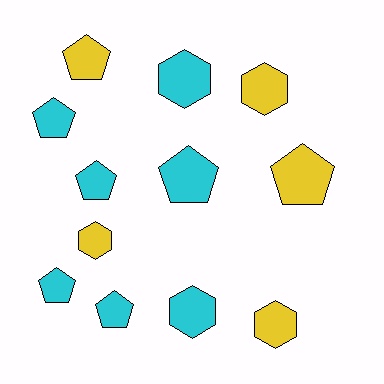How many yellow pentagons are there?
There are 2 yellow pentagons.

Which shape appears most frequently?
Pentagon, with 7 objects.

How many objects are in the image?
There are 12 objects.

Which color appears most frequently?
Cyan, with 7 objects.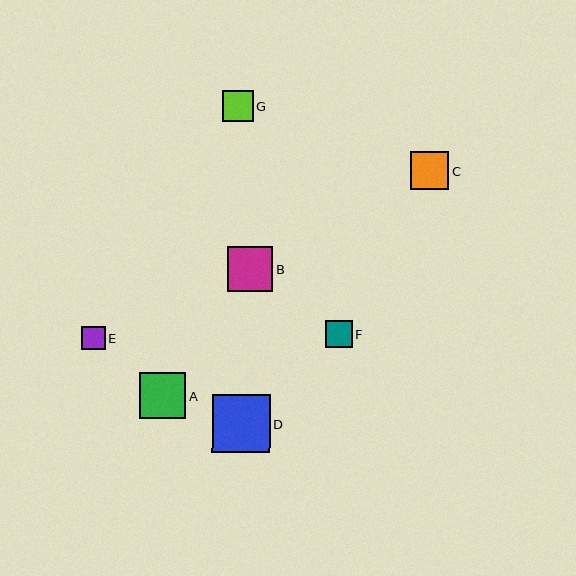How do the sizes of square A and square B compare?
Square A and square B are approximately the same size.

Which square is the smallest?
Square E is the smallest with a size of approximately 24 pixels.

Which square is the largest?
Square D is the largest with a size of approximately 58 pixels.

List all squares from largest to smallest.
From largest to smallest: D, A, B, C, G, F, E.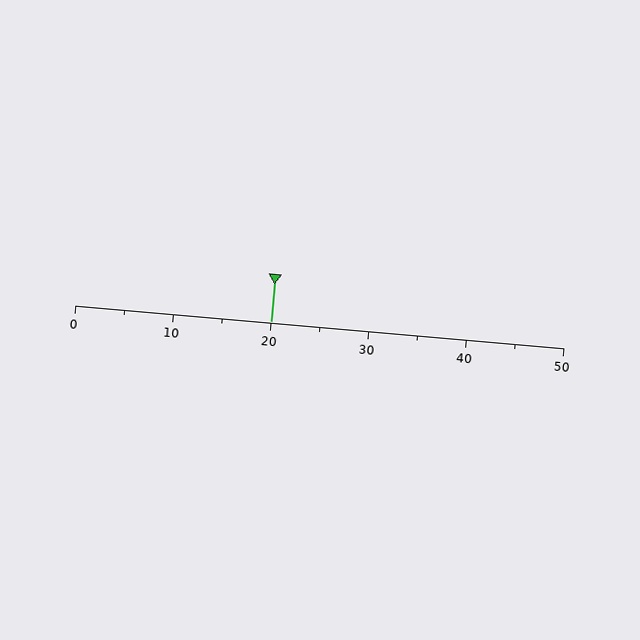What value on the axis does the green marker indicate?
The marker indicates approximately 20.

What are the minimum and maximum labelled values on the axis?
The axis runs from 0 to 50.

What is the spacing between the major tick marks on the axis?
The major ticks are spaced 10 apart.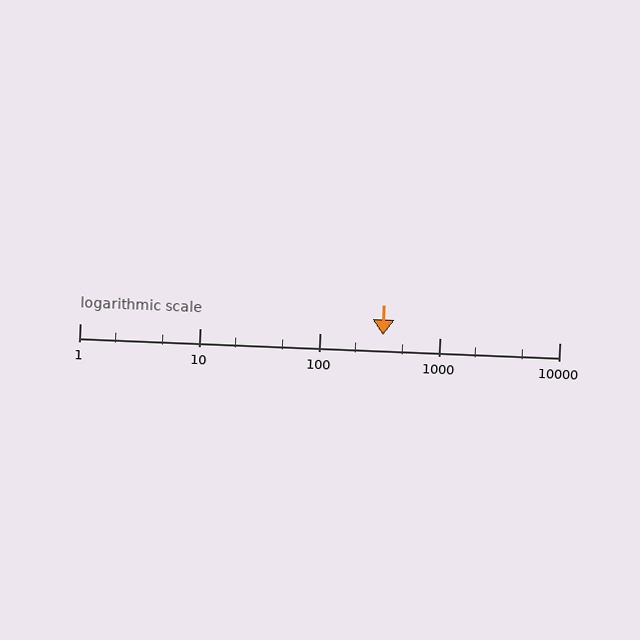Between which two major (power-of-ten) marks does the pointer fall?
The pointer is between 100 and 1000.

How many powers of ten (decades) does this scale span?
The scale spans 4 decades, from 1 to 10000.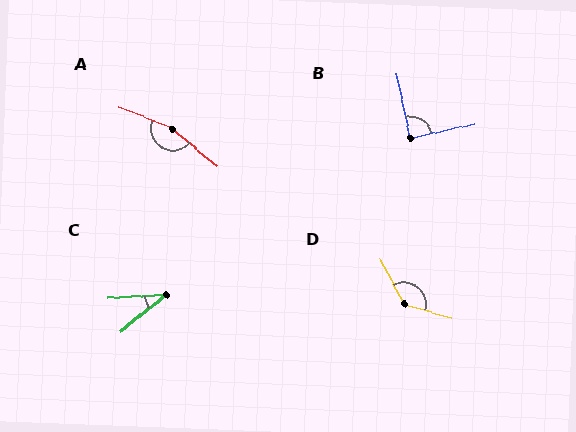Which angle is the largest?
A, at approximately 162 degrees.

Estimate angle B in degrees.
Approximately 89 degrees.